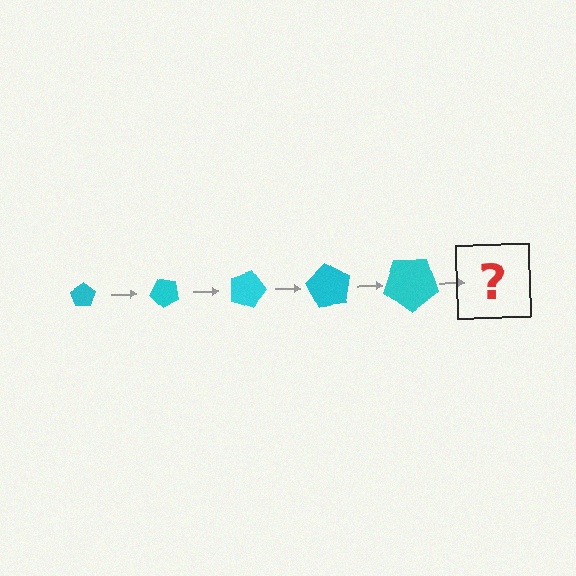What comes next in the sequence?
The next element should be a pentagon, larger than the previous one and rotated 225 degrees from the start.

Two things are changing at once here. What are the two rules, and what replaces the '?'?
The two rules are that the pentagon grows larger each step and it rotates 45 degrees each step. The '?' should be a pentagon, larger than the previous one and rotated 225 degrees from the start.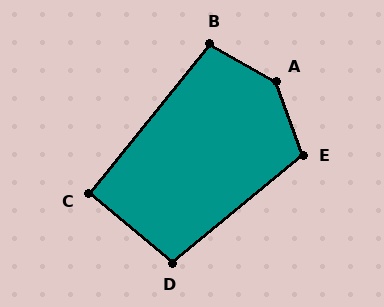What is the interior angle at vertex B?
Approximately 100 degrees (obtuse).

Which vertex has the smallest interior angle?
C, at approximately 90 degrees.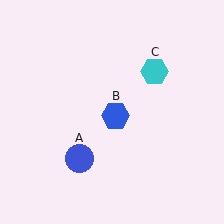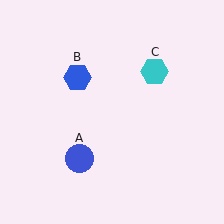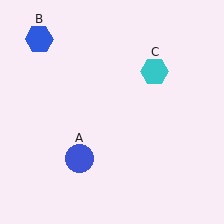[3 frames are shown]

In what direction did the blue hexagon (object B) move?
The blue hexagon (object B) moved up and to the left.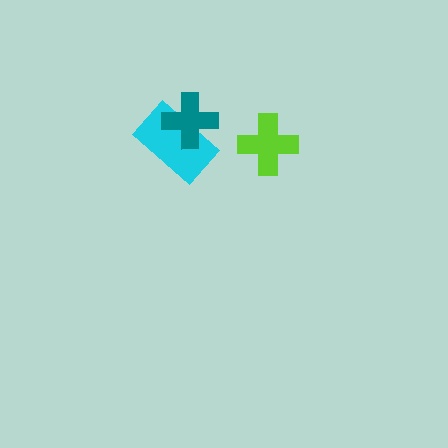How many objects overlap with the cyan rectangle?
1 object overlaps with the cyan rectangle.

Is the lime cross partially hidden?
No, no other shape covers it.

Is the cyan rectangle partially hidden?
Yes, it is partially covered by another shape.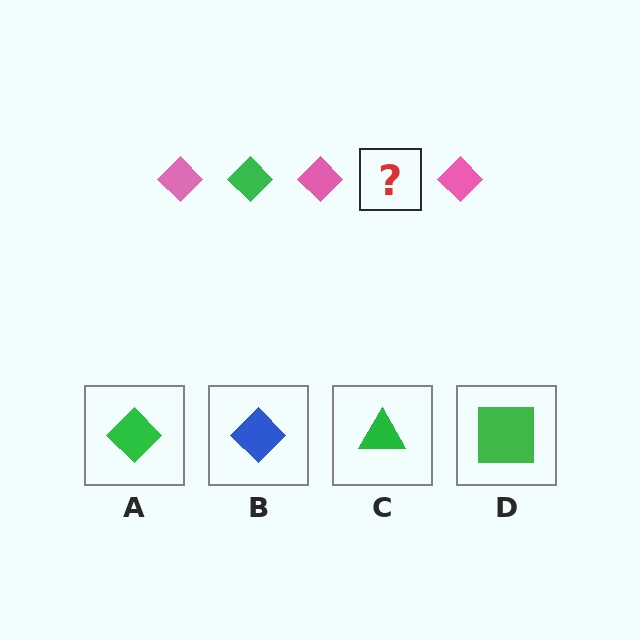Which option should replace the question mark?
Option A.